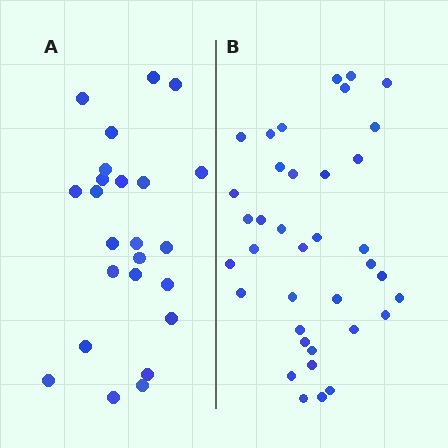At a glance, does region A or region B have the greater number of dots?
Region B (the right region) has more dots.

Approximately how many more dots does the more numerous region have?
Region B has approximately 15 more dots than region A.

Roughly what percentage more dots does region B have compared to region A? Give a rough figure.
About 55% more.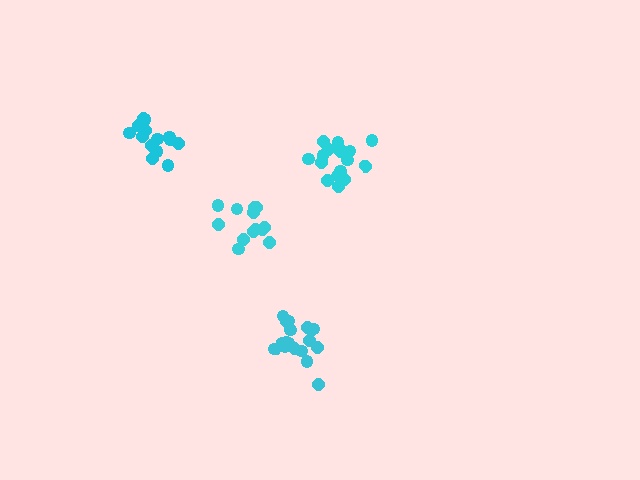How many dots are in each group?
Group 1: 17 dots, Group 2: 14 dots, Group 3: 18 dots, Group 4: 13 dots (62 total).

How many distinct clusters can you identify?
There are 4 distinct clusters.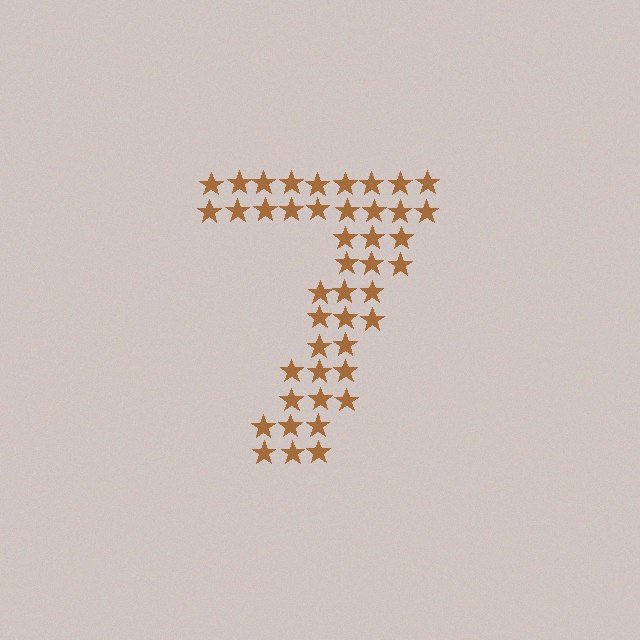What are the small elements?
The small elements are stars.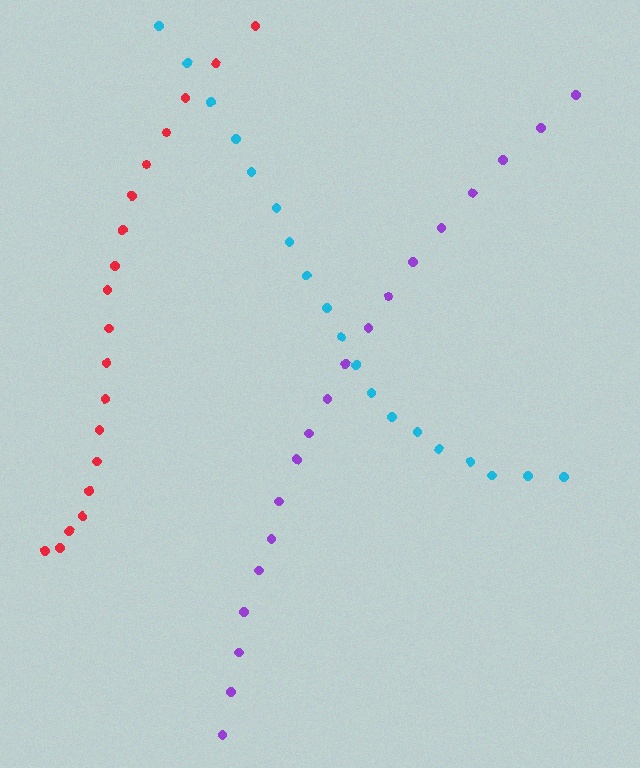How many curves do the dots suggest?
There are 3 distinct paths.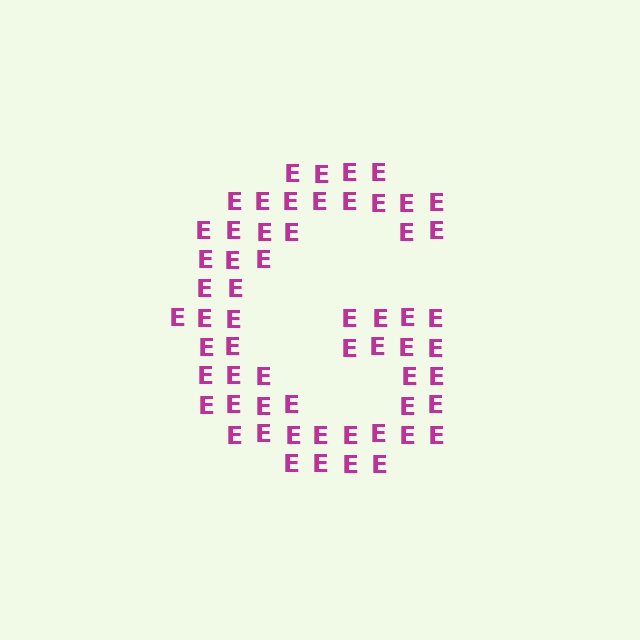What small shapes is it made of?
It is made of small letter E's.